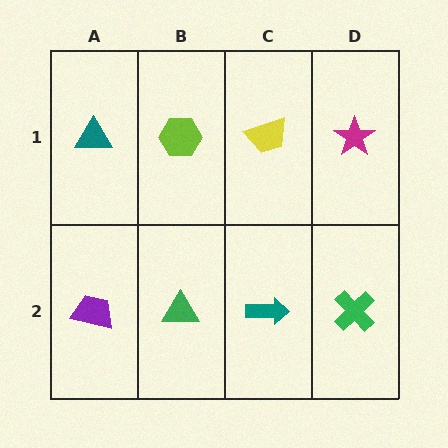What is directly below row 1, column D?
A green cross.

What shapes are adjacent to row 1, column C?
A teal arrow (row 2, column C), a lime hexagon (row 1, column B), a magenta star (row 1, column D).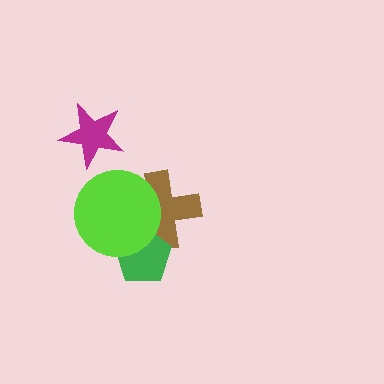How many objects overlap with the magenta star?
0 objects overlap with the magenta star.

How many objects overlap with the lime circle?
2 objects overlap with the lime circle.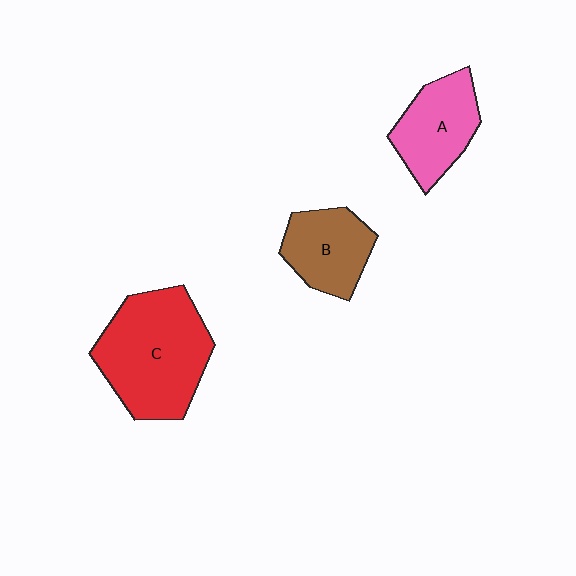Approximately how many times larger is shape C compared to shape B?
Approximately 1.8 times.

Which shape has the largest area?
Shape C (red).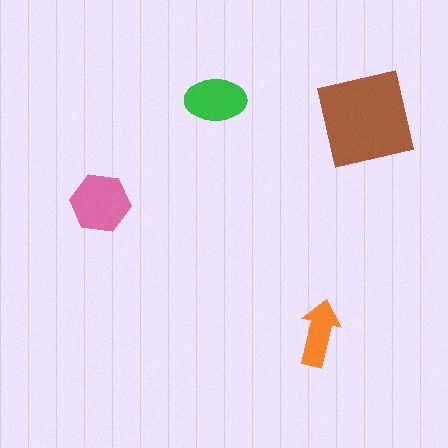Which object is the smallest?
The orange arrow.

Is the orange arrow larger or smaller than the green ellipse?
Smaller.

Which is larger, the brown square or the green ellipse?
The brown square.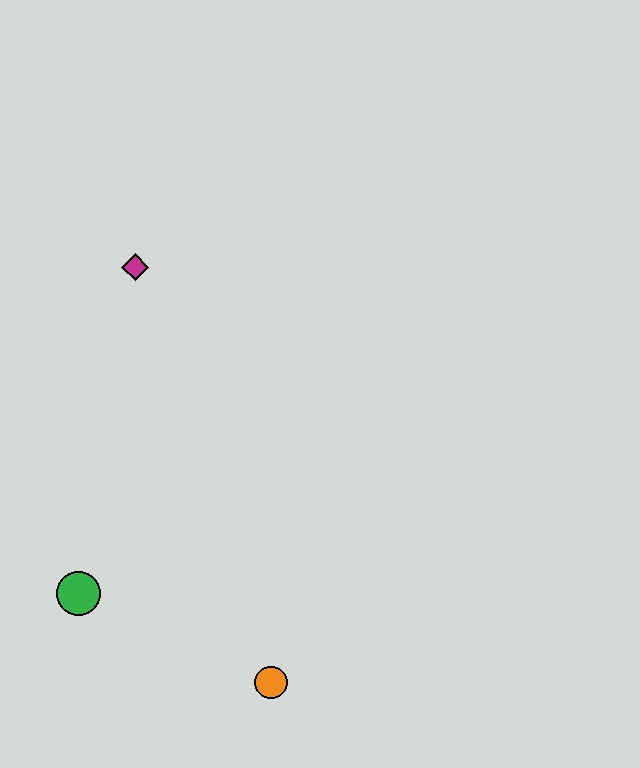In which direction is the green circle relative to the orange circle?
The green circle is to the left of the orange circle.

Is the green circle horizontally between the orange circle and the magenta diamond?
No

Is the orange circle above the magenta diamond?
No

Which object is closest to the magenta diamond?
The green circle is closest to the magenta diamond.